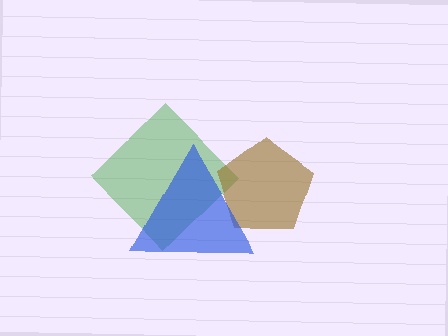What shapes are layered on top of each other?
The layered shapes are: a green diamond, a brown pentagon, a blue triangle.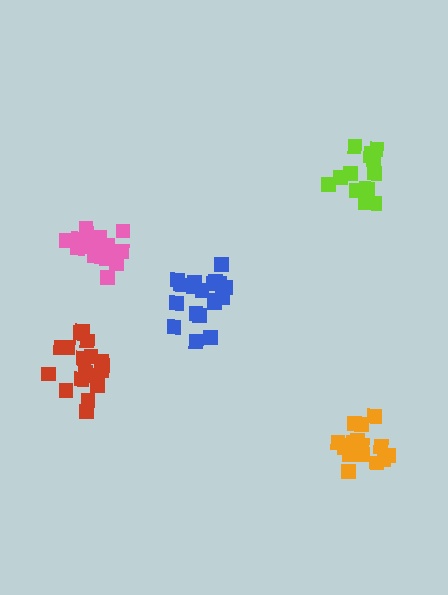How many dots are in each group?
Group 1: 17 dots, Group 2: 19 dots, Group 3: 18 dots, Group 4: 15 dots, Group 5: 19 dots (88 total).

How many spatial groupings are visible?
There are 5 spatial groupings.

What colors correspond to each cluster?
The clusters are colored: orange, blue, pink, lime, red.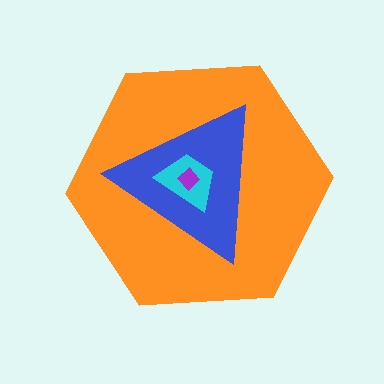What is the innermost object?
The purple diamond.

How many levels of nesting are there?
4.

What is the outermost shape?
The orange hexagon.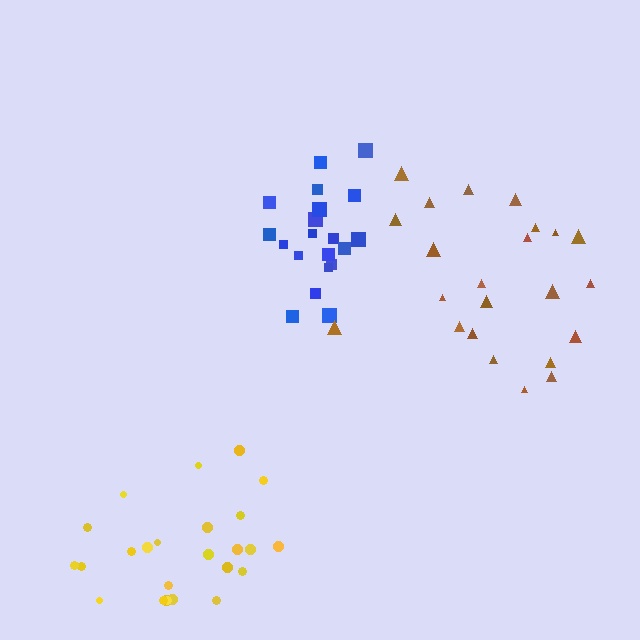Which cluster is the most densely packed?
Blue.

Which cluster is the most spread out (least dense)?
Brown.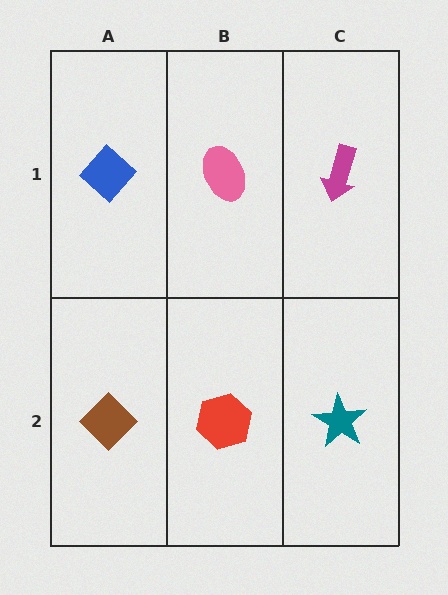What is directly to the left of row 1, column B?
A blue diamond.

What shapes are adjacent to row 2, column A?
A blue diamond (row 1, column A), a red hexagon (row 2, column B).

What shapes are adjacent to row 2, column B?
A pink ellipse (row 1, column B), a brown diamond (row 2, column A), a teal star (row 2, column C).